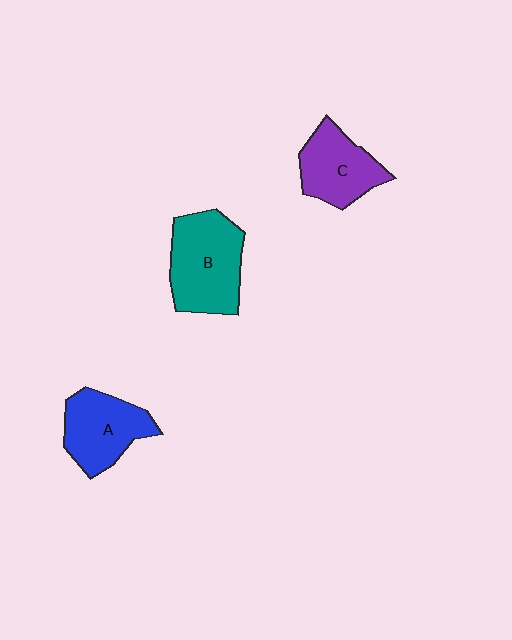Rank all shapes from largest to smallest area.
From largest to smallest: B (teal), A (blue), C (purple).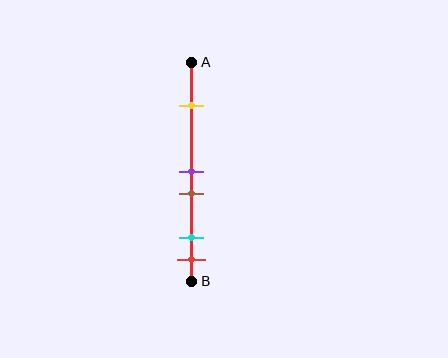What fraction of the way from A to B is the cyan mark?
The cyan mark is approximately 80% (0.8) of the way from A to B.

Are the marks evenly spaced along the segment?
No, the marks are not evenly spaced.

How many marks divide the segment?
There are 5 marks dividing the segment.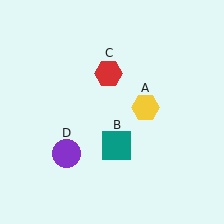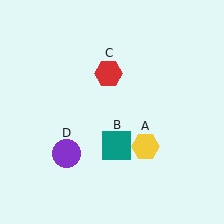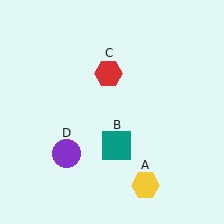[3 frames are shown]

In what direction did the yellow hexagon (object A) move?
The yellow hexagon (object A) moved down.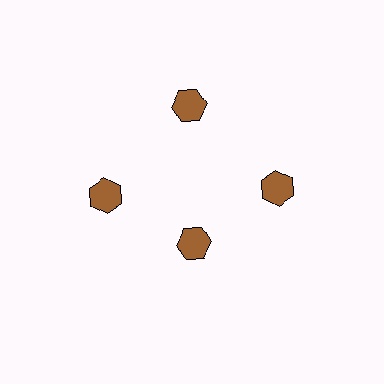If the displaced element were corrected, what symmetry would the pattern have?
It would have 4-fold rotational symmetry — the pattern would map onto itself every 90 degrees.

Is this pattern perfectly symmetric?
No. The 4 brown hexagons are arranged in a ring, but one element near the 6 o'clock position is pulled inward toward the center, breaking the 4-fold rotational symmetry.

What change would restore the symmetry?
The symmetry would be restored by moving it outward, back onto the ring so that all 4 hexagons sit at equal angles and equal distance from the center.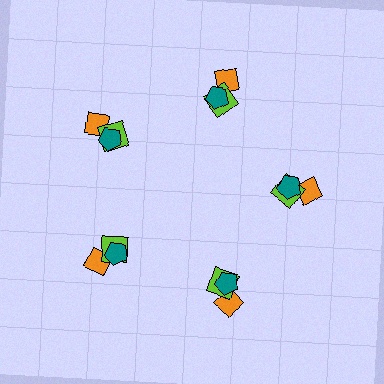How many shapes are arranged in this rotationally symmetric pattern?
There are 15 shapes, arranged in 5 groups of 3.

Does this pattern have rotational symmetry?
Yes, this pattern has 5-fold rotational symmetry. It looks the same after rotating 72 degrees around the center.